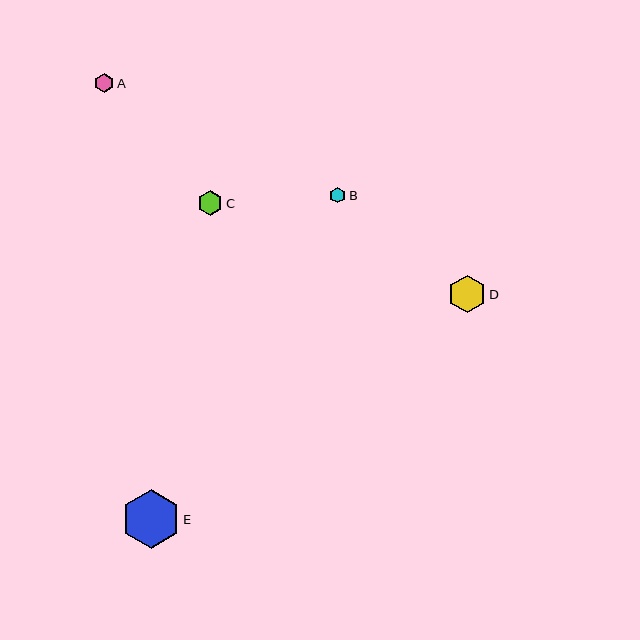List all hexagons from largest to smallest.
From largest to smallest: E, D, C, A, B.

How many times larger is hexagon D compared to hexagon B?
Hexagon D is approximately 2.4 times the size of hexagon B.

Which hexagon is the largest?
Hexagon E is the largest with a size of approximately 59 pixels.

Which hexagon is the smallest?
Hexagon B is the smallest with a size of approximately 16 pixels.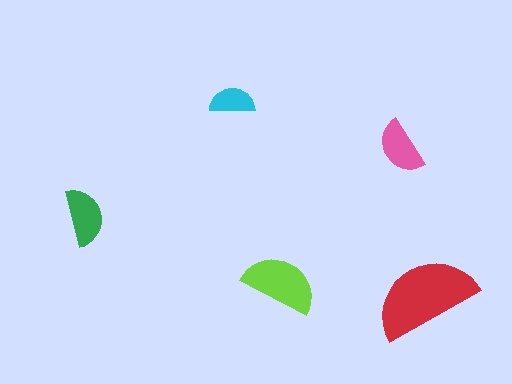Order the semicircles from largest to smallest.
the red one, the lime one, the green one, the pink one, the cyan one.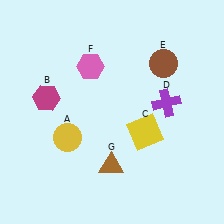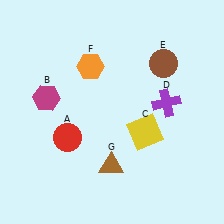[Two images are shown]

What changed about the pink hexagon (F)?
In Image 1, F is pink. In Image 2, it changed to orange.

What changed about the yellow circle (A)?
In Image 1, A is yellow. In Image 2, it changed to red.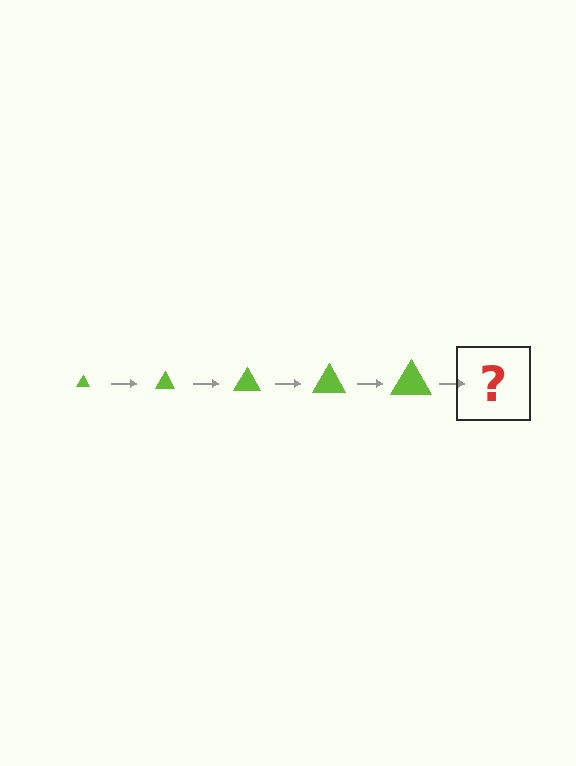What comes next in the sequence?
The next element should be a lime triangle, larger than the previous one.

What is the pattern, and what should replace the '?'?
The pattern is that the triangle gets progressively larger each step. The '?' should be a lime triangle, larger than the previous one.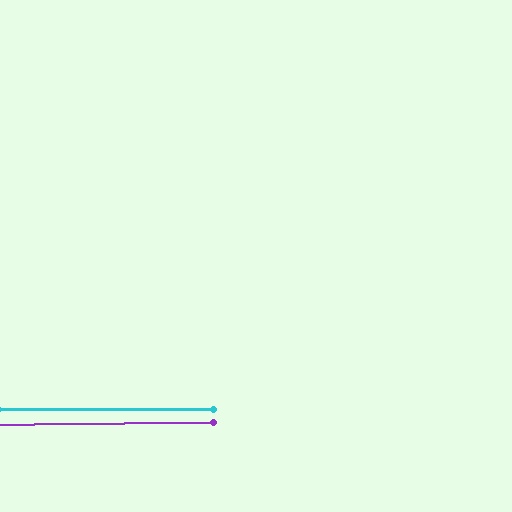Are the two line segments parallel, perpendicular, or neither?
Parallel — their directions differ by only 0.7°.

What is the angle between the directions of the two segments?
Approximately 1 degree.